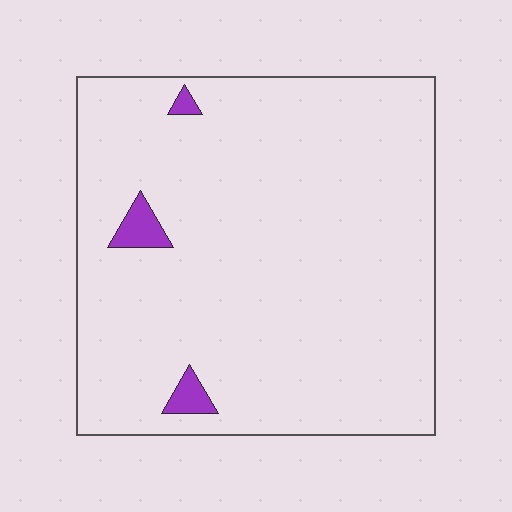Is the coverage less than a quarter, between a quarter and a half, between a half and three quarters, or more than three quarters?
Less than a quarter.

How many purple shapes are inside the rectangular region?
3.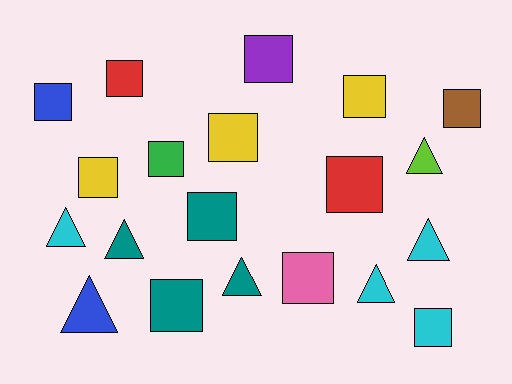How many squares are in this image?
There are 13 squares.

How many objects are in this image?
There are 20 objects.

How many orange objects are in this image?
There are no orange objects.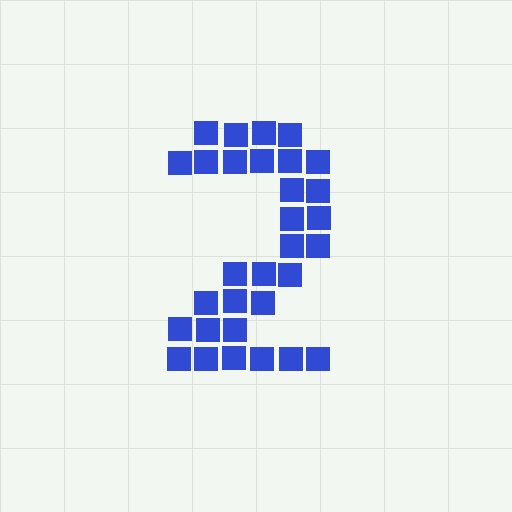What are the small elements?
The small elements are squares.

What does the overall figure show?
The overall figure shows the digit 2.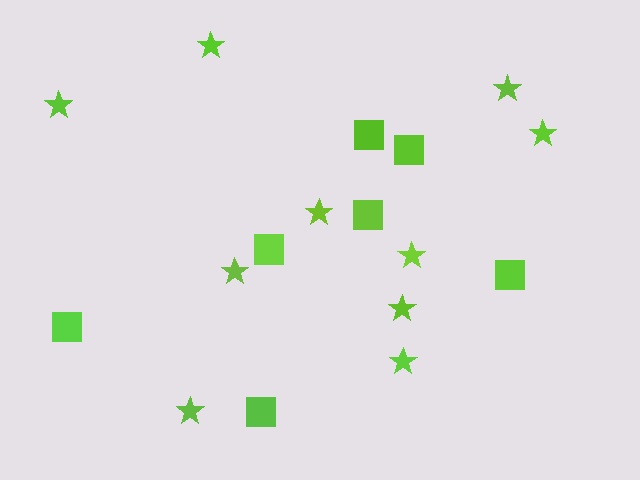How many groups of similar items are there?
There are 2 groups: one group of squares (7) and one group of stars (10).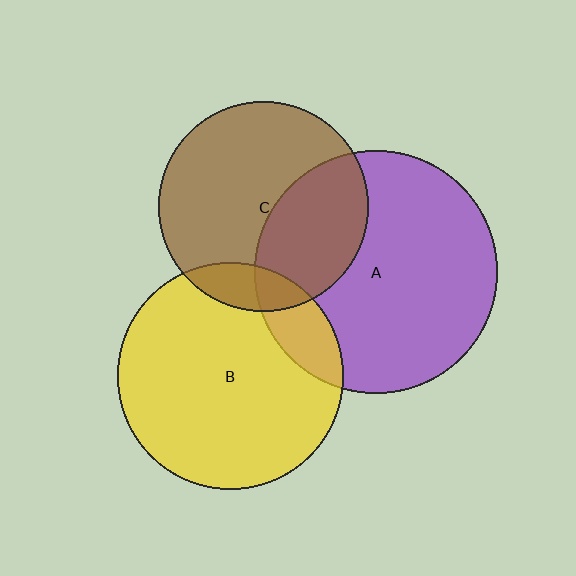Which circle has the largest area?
Circle A (purple).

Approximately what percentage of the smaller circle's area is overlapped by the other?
Approximately 10%.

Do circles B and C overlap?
Yes.